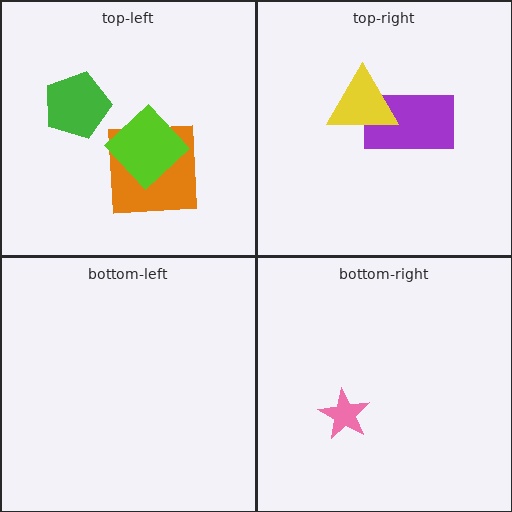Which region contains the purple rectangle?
The top-right region.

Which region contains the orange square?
The top-left region.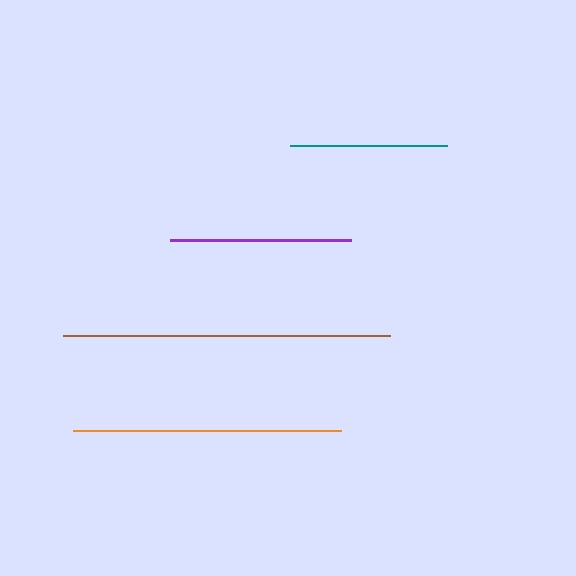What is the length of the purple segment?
The purple segment is approximately 181 pixels long.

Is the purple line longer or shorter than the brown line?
The brown line is longer than the purple line.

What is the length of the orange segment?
The orange segment is approximately 268 pixels long.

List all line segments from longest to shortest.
From longest to shortest: brown, orange, purple, teal.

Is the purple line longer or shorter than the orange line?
The orange line is longer than the purple line.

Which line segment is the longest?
The brown line is the longest at approximately 327 pixels.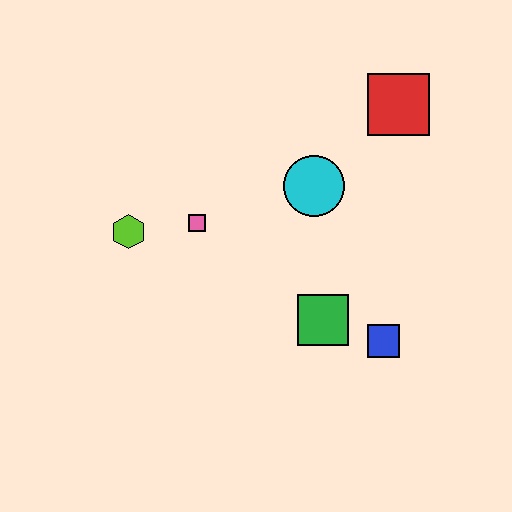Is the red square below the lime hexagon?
No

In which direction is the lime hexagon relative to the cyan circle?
The lime hexagon is to the left of the cyan circle.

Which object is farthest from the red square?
The lime hexagon is farthest from the red square.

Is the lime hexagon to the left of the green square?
Yes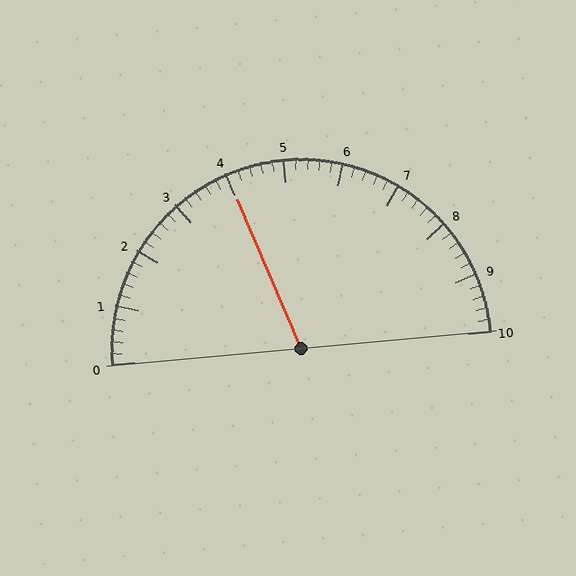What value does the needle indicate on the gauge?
The needle indicates approximately 4.0.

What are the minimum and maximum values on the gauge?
The gauge ranges from 0 to 10.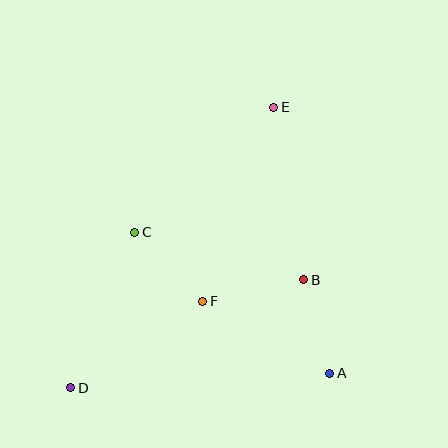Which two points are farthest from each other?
Points D and E are farthest from each other.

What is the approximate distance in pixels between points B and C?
The distance between B and C is approximately 176 pixels.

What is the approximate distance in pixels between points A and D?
The distance between A and D is approximately 259 pixels.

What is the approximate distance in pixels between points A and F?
The distance between A and F is approximately 146 pixels.